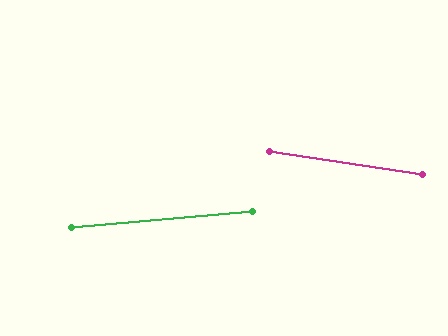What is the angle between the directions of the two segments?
Approximately 14 degrees.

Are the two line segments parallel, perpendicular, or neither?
Neither parallel nor perpendicular — they differ by about 14°.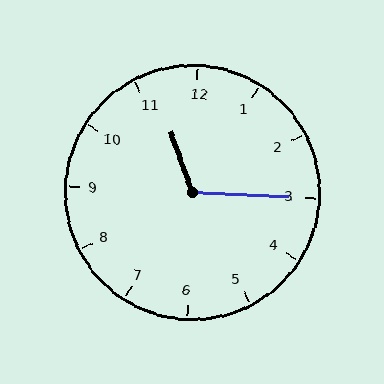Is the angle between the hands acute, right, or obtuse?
It is obtuse.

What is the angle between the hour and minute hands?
Approximately 112 degrees.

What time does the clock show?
11:15.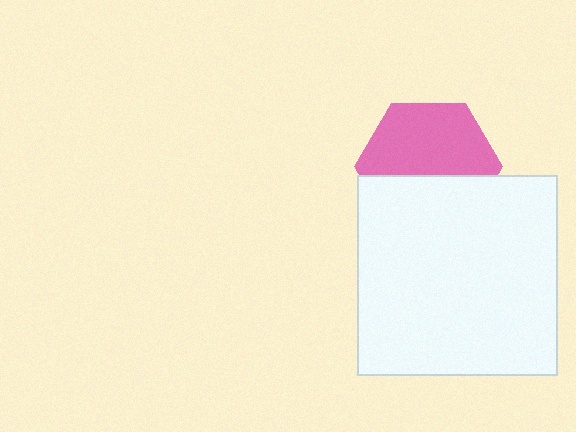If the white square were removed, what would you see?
You would see the complete pink hexagon.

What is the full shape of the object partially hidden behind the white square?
The partially hidden object is a pink hexagon.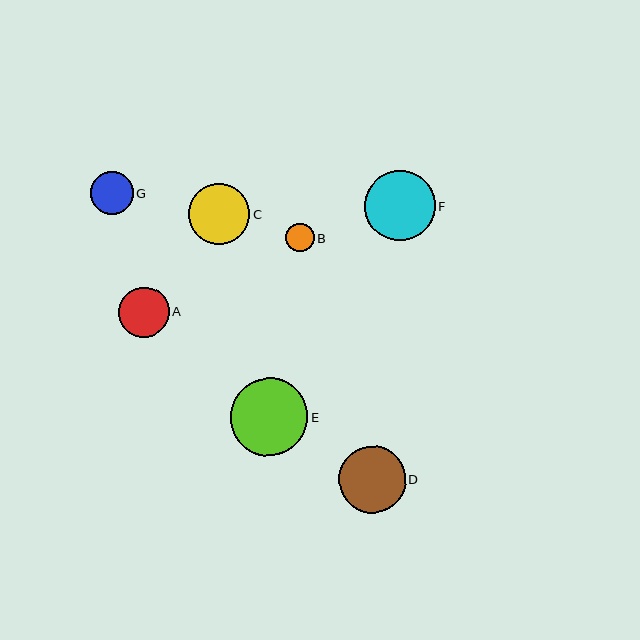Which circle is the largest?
Circle E is the largest with a size of approximately 78 pixels.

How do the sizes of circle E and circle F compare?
Circle E and circle F are approximately the same size.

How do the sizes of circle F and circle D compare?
Circle F and circle D are approximately the same size.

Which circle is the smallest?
Circle B is the smallest with a size of approximately 28 pixels.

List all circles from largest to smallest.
From largest to smallest: E, F, D, C, A, G, B.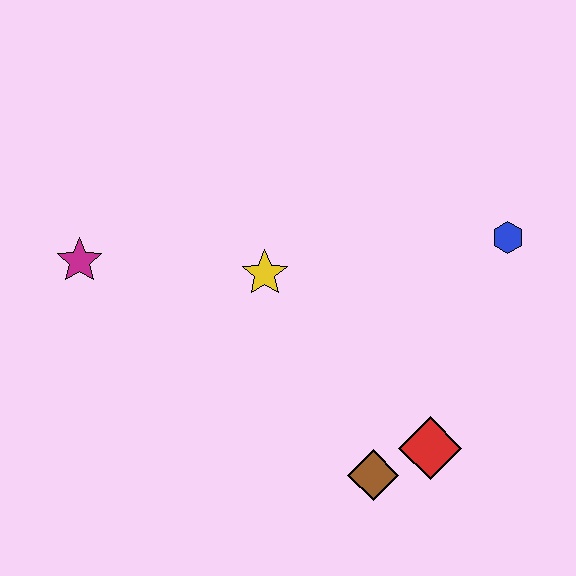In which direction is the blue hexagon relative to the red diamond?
The blue hexagon is above the red diamond.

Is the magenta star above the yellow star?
Yes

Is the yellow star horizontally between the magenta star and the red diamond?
Yes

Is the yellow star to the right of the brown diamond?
No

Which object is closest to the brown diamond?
The red diamond is closest to the brown diamond.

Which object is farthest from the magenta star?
The blue hexagon is farthest from the magenta star.